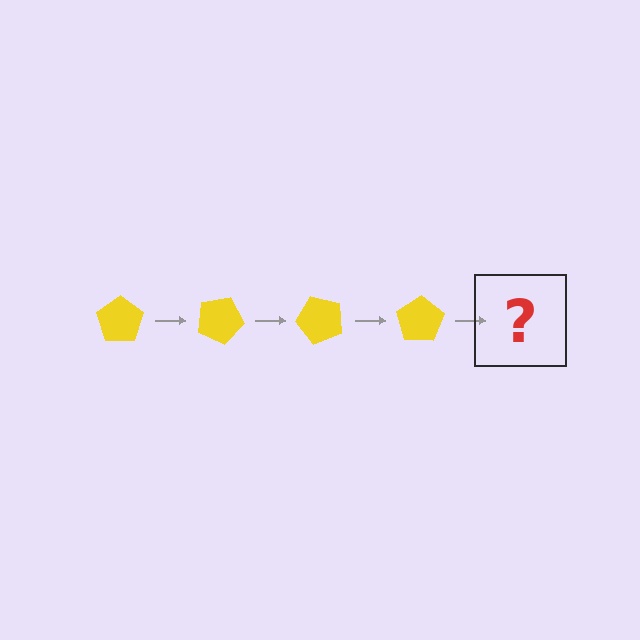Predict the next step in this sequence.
The next step is a yellow pentagon rotated 100 degrees.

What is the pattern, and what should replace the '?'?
The pattern is that the pentagon rotates 25 degrees each step. The '?' should be a yellow pentagon rotated 100 degrees.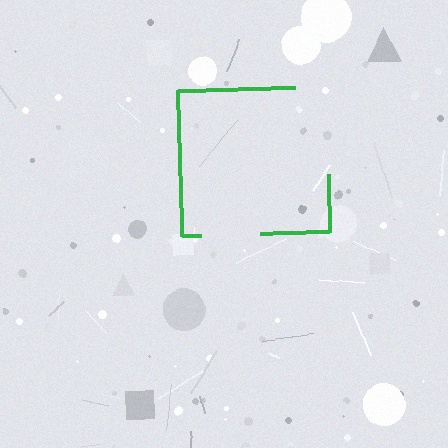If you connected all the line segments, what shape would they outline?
They would outline a square.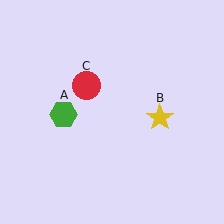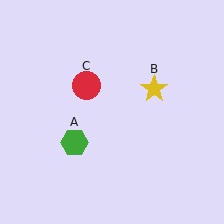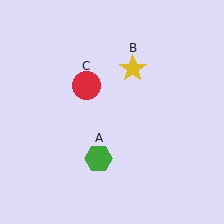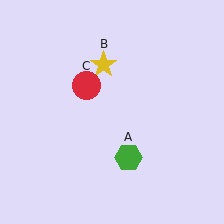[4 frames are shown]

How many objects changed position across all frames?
2 objects changed position: green hexagon (object A), yellow star (object B).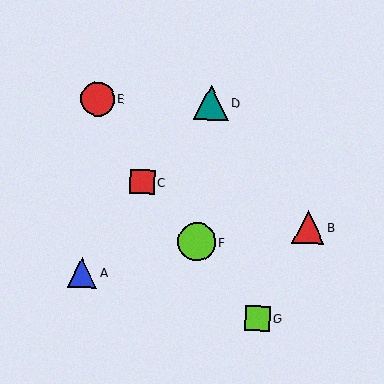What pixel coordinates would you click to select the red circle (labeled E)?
Click at (97, 99) to select the red circle E.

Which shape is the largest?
The lime circle (labeled F) is the largest.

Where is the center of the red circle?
The center of the red circle is at (97, 99).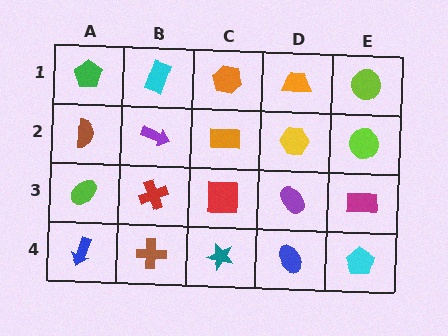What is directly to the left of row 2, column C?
A purple arrow.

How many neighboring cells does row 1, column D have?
3.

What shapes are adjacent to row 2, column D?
An orange trapezoid (row 1, column D), a purple ellipse (row 3, column D), an orange rectangle (row 2, column C), a lime circle (row 2, column E).